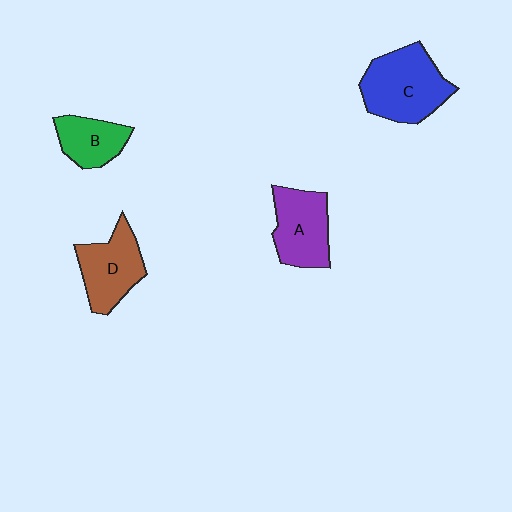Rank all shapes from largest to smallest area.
From largest to smallest: C (blue), A (purple), D (brown), B (green).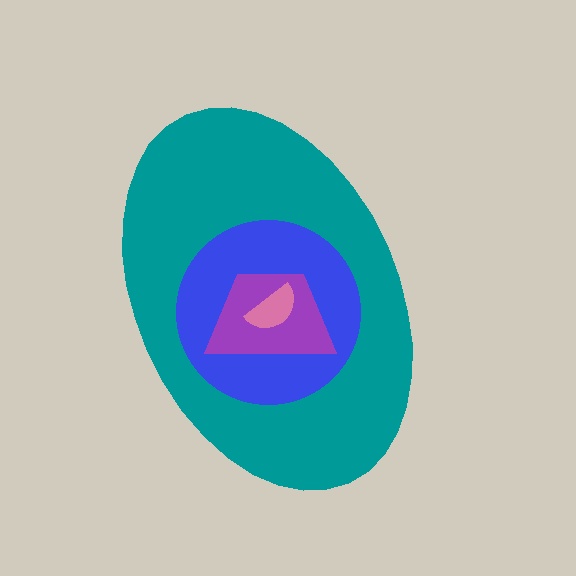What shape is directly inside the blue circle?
The purple trapezoid.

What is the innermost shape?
The pink semicircle.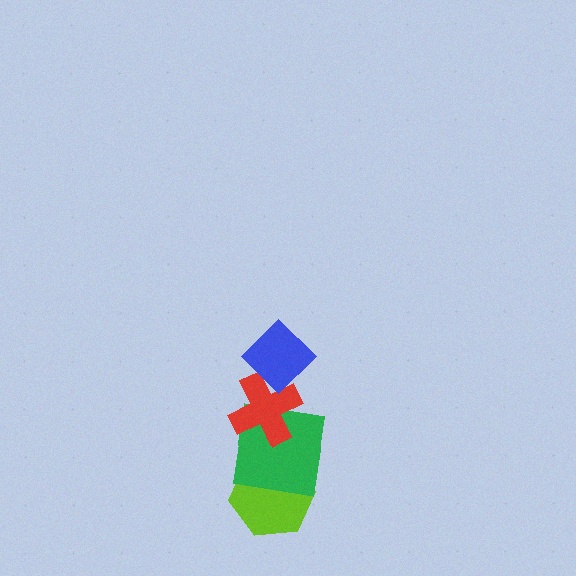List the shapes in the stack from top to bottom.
From top to bottom: the blue diamond, the red cross, the green square, the lime hexagon.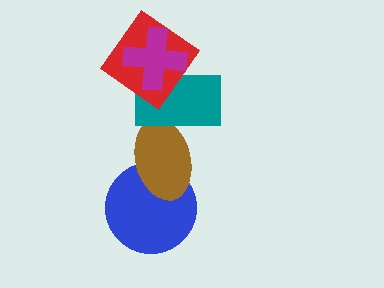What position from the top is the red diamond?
The red diamond is 2nd from the top.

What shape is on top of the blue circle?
The brown ellipse is on top of the blue circle.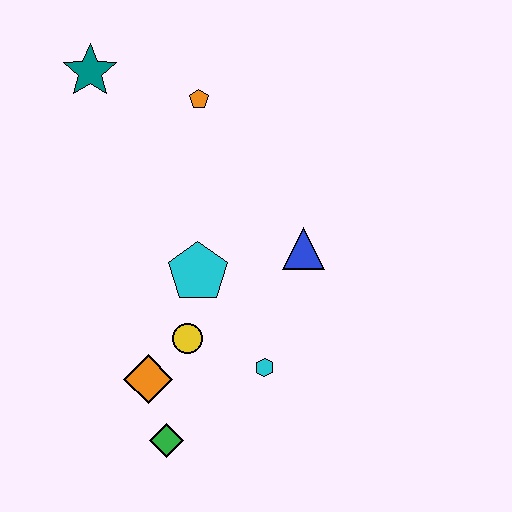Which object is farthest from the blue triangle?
The teal star is farthest from the blue triangle.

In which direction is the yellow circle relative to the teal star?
The yellow circle is below the teal star.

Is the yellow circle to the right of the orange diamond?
Yes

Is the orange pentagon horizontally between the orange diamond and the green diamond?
No